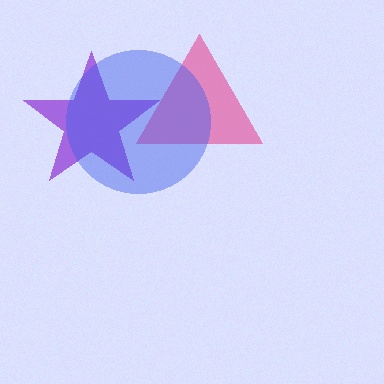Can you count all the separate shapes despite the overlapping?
Yes, there are 3 separate shapes.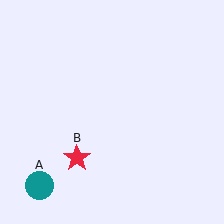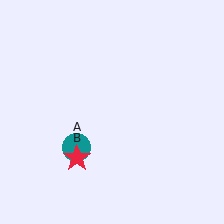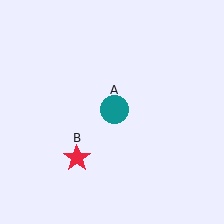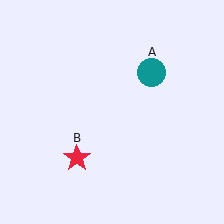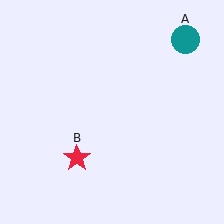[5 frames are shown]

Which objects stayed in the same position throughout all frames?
Red star (object B) remained stationary.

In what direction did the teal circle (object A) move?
The teal circle (object A) moved up and to the right.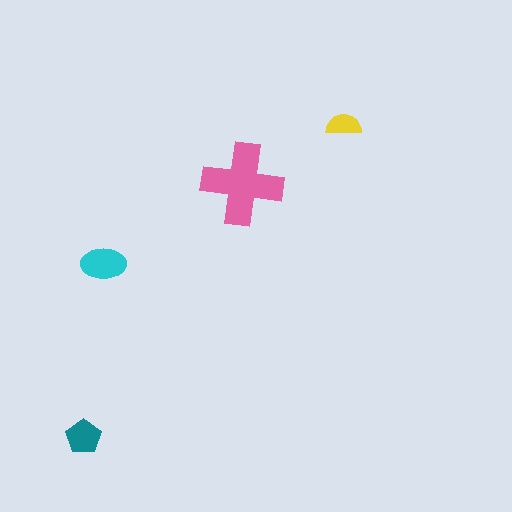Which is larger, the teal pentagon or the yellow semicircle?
The teal pentagon.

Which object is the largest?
The pink cross.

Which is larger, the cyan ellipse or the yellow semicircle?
The cyan ellipse.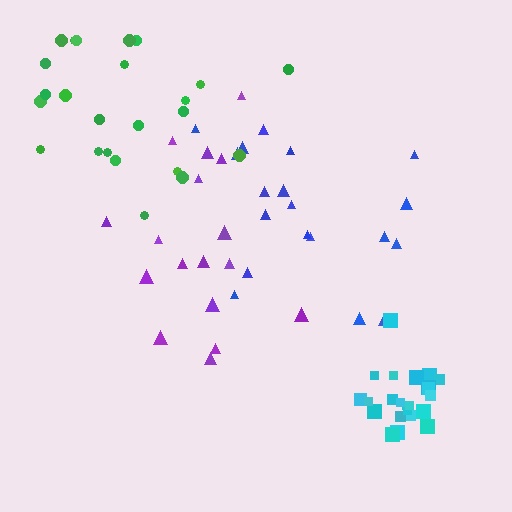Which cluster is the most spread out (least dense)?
Purple.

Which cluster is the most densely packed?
Cyan.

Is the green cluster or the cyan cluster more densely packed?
Cyan.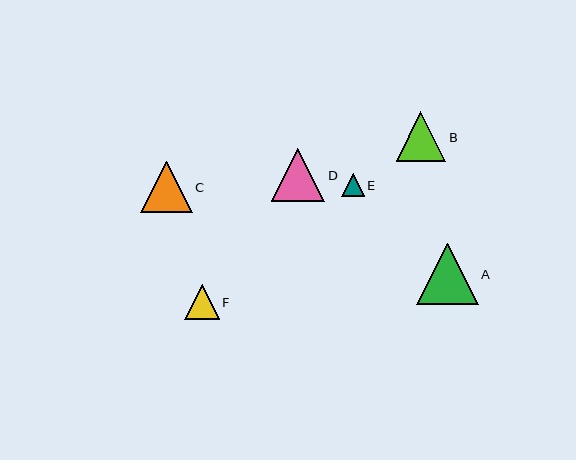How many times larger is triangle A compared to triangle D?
Triangle A is approximately 1.2 times the size of triangle D.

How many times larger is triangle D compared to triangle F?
Triangle D is approximately 1.5 times the size of triangle F.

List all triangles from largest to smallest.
From largest to smallest: A, D, C, B, F, E.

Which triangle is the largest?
Triangle A is the largest with a size of approximately 61 pixels.